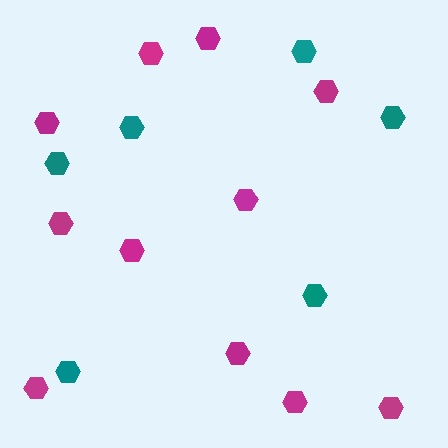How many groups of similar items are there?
There are 2 groups: one group of magenta hexagons (11) and one group of teal hexagons (6).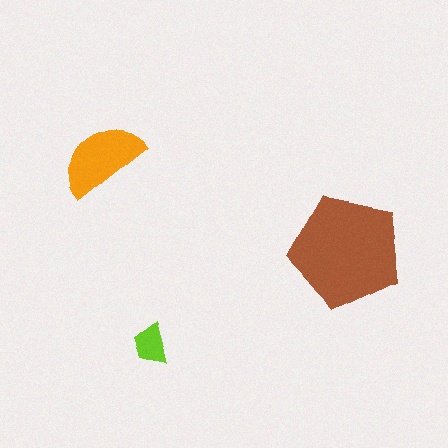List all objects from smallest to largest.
The lime trapezoid, the orange semicircle, the brown pentagon.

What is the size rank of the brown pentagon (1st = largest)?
1st.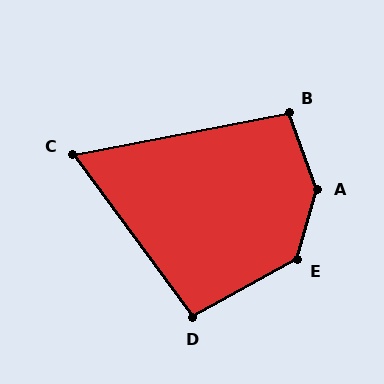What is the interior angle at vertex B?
Approximately 99 degrees (obtuse).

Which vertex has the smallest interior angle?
C, at approximately 65 degrees.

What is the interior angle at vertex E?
Approximately 135 degrees (obtuse).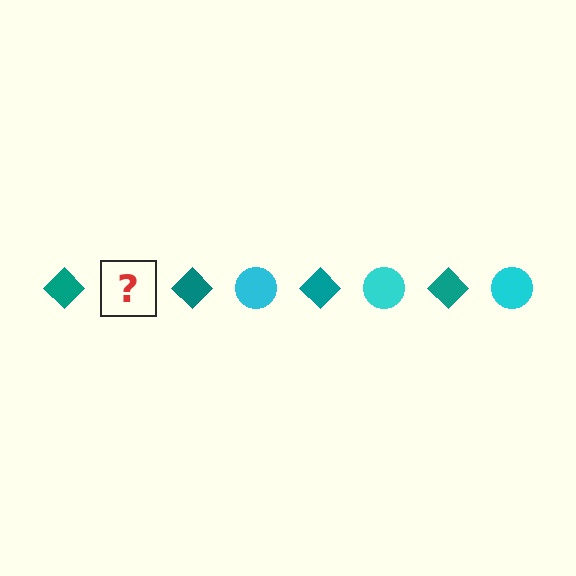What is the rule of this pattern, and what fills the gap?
The rule is that the pattern alternates between teal diamond and cyan circle. The gap should be filled with a cyan circle.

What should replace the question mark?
The question mark should be replaced with a cyan circle.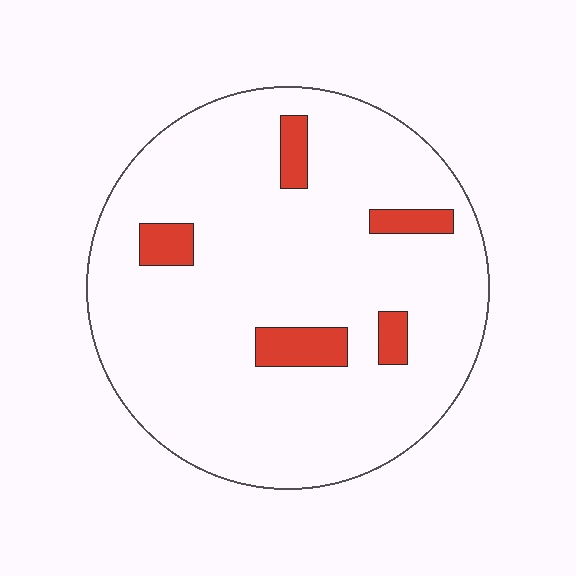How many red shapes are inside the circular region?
5.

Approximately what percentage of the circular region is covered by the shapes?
Approximately 10%.